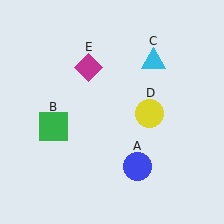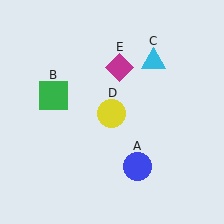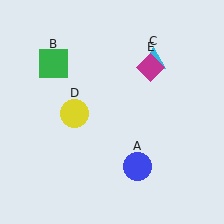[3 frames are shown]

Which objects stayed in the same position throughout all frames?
Blue circle (object A) and cyan triangle (object C) remained stationary.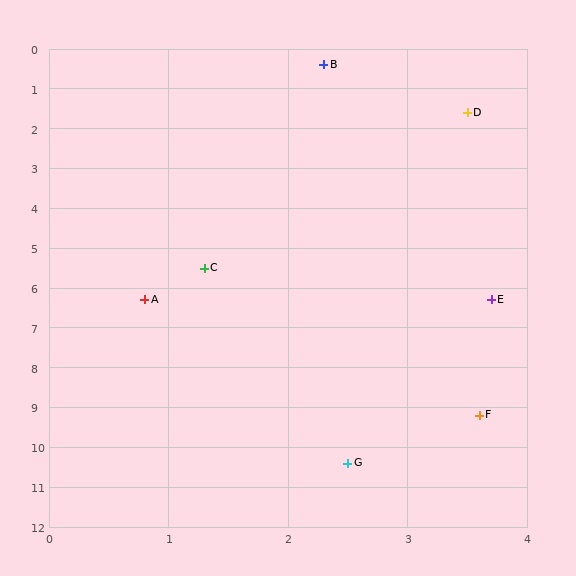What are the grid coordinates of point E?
Point E is at approximately (3.7, 6.3).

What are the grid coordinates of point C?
Point C is at approximately (1.3, 5.5).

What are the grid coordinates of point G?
Point G is at approximately (2.5, 10.4).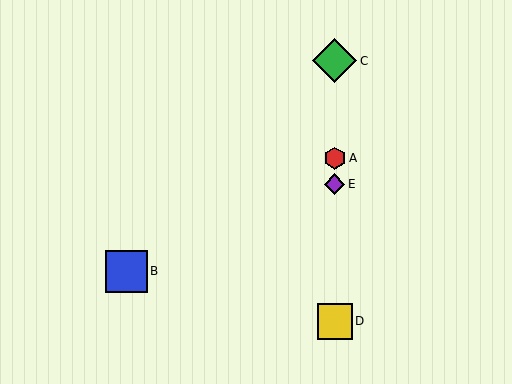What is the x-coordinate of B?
Object B is at x≈126.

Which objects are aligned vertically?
Objects A, C, D, E are aligned vertically.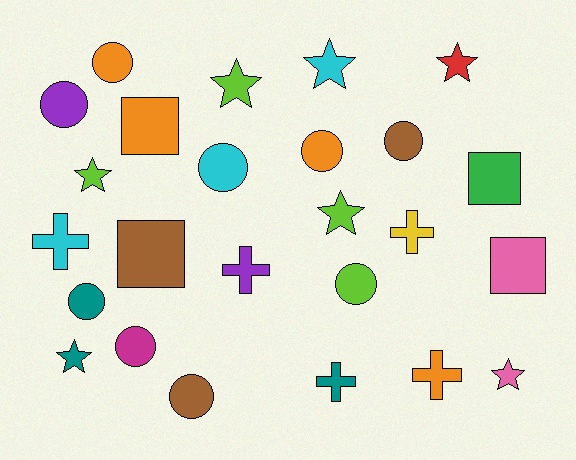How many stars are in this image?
There are 7 stars.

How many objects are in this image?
There are 25 objects.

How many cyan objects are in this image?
There are 3 cyan objects.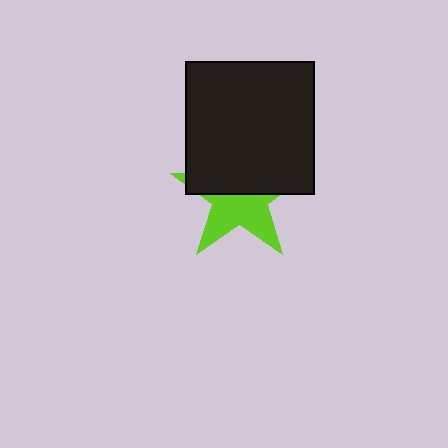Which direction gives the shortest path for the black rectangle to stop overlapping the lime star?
Moving up gives the shortest separation.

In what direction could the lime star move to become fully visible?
The lime star could move down. That would shift it out from behind the black rectangle entirely.